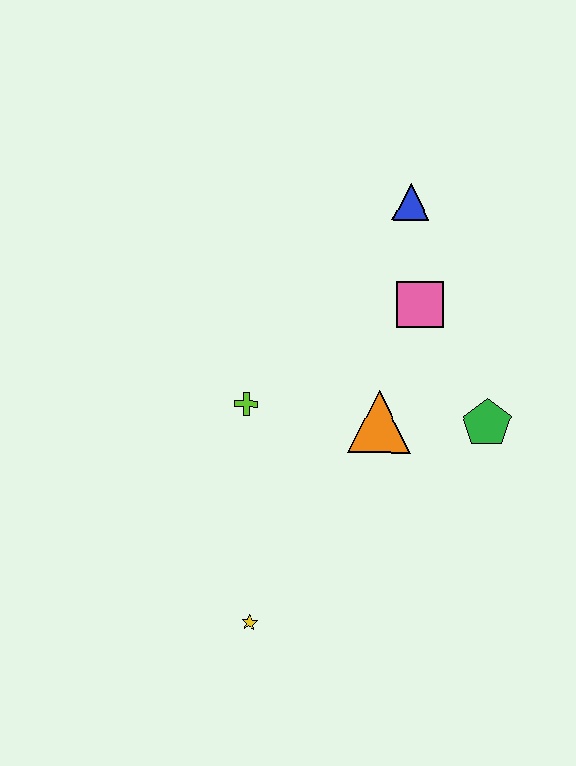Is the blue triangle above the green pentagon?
Yes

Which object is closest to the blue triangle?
The pink square is closest to the blue triangle.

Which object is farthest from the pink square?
The yellow star is farthest from the pink square.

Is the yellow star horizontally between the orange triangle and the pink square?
No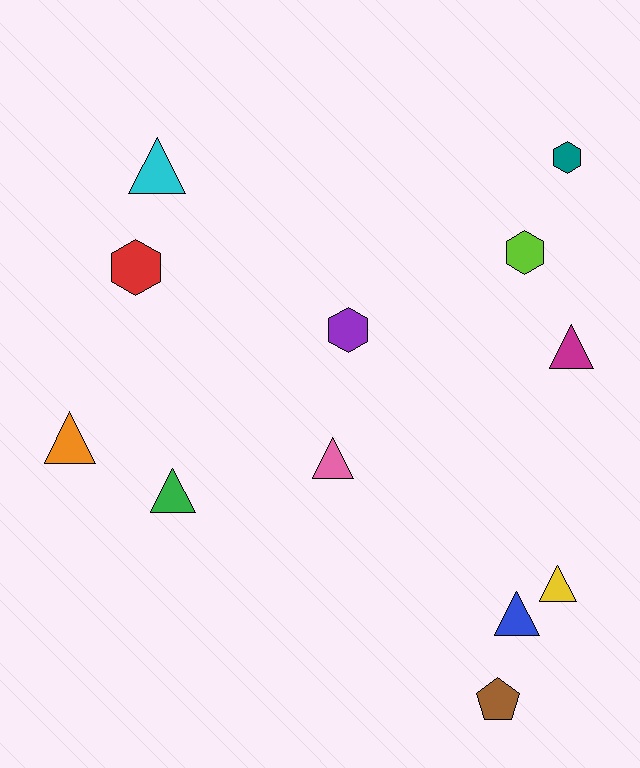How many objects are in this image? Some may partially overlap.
There are 12 objects.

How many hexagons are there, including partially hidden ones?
There are 4 hexagons.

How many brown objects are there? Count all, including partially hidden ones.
There is 1 brown object.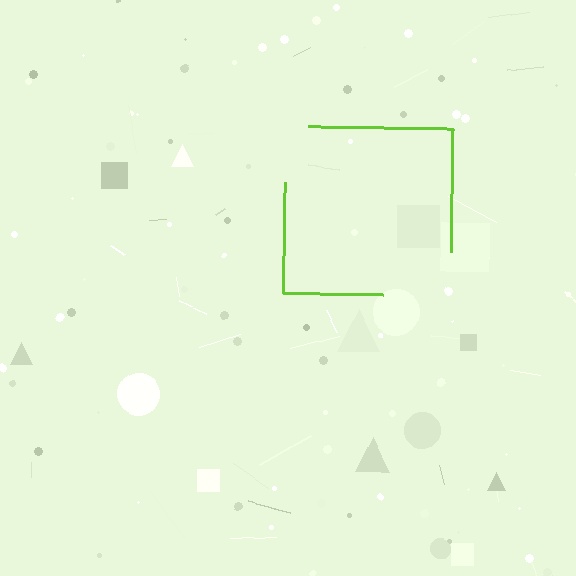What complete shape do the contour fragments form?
The contour fragments form a square.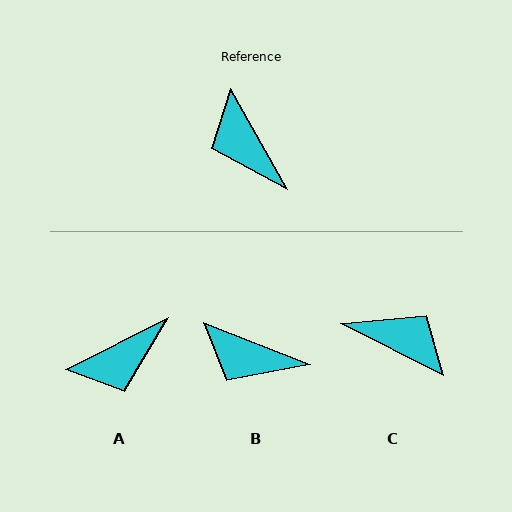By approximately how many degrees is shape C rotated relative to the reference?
Approximately 146 degrees clockwise.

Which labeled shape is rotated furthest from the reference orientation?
C, about 146 degrees away.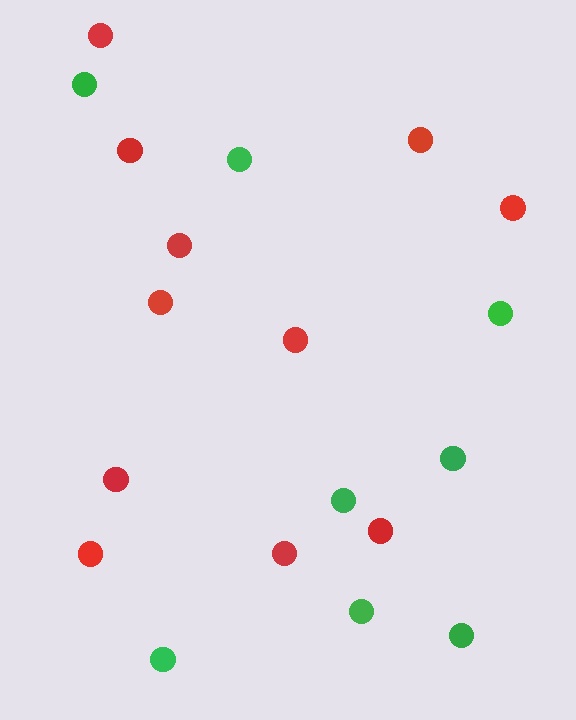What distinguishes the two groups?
There are 2 groups: one group of green circles (8) and one group of red circles (11).